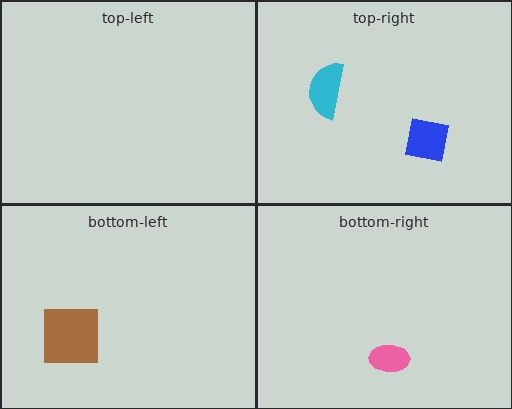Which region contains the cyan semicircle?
The top-right region.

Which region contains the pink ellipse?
The bottom-right region.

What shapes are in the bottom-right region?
The pink ellipse.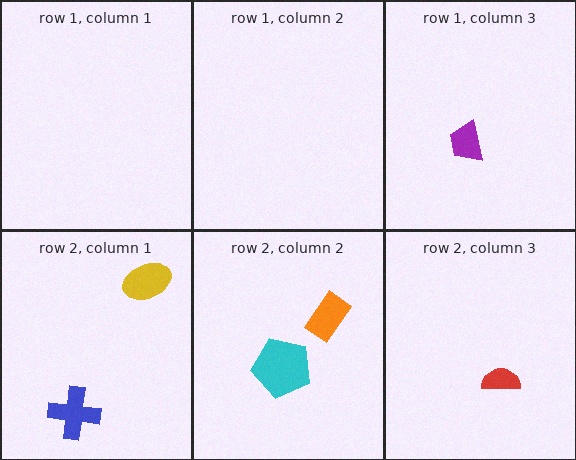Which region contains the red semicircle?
The row 2, column 3 region.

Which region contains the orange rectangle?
The row 2, column 2 region.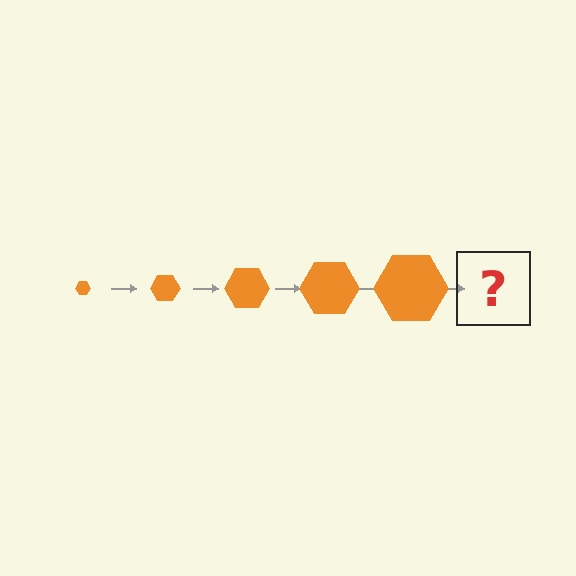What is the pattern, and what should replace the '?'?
The pattern is that the hexagon gets progressively larger each step. The '?' should be an orange hexagon, larger than the previous one.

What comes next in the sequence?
The next element should be an orange hexagon, larger than the previous one.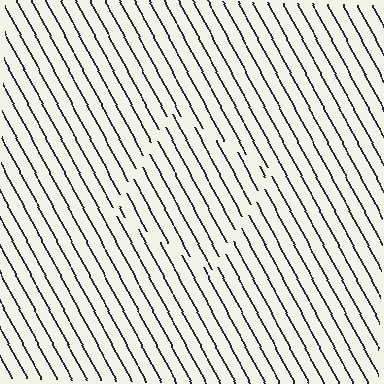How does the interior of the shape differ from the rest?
The interior of the shape contains the same grating, shifted by half a period — the contour is defined by the phase discontinuity where line-ends from the inner and outer gratings abut.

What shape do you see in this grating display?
An illusory square. The interior of the shape contains the same grating, shifted by half a period — the contour is defined by the phase discontinuity where line-ends from the inner and outer gratings abut.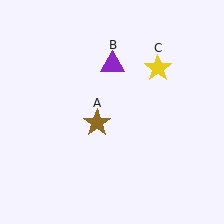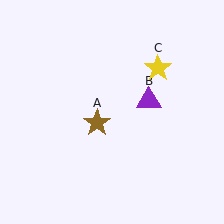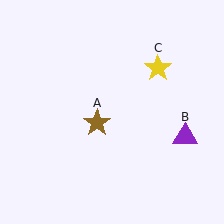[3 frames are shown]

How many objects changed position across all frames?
1 object changed position: purple triangle (object B).